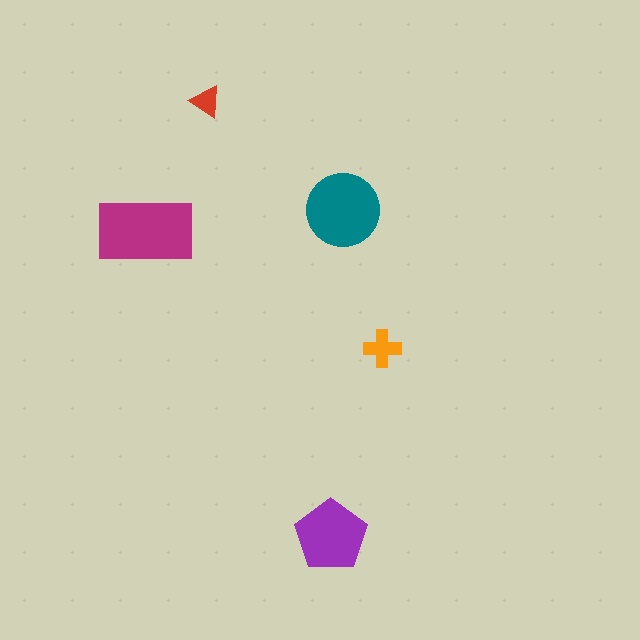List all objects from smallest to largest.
The red triangle, the orange cross, the purple pentagon, the teal circle, the magenta rectangle.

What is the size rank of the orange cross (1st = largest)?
4th.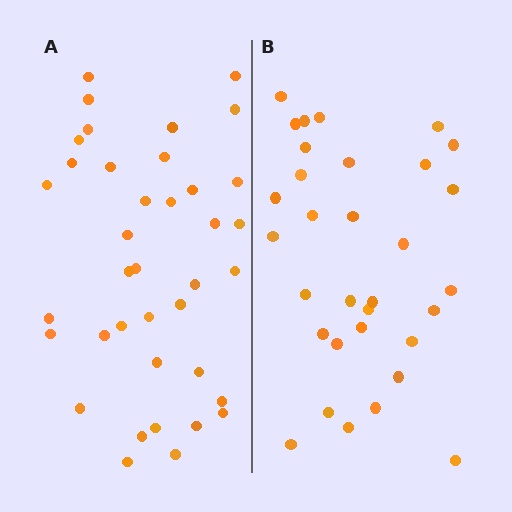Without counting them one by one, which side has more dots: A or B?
Region A (the left region) has more dots.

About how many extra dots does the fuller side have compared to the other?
Region A has about 6 more dots than region B.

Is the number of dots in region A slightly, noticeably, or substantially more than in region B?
Region A has only slightly more — the two regions are fairly close. The ratio is roughly 1.2 to 1.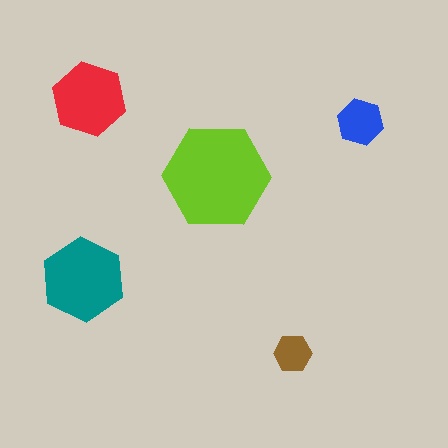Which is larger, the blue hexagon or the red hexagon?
The red one.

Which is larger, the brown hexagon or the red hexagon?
The red one.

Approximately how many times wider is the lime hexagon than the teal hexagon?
About 1.5 times wider.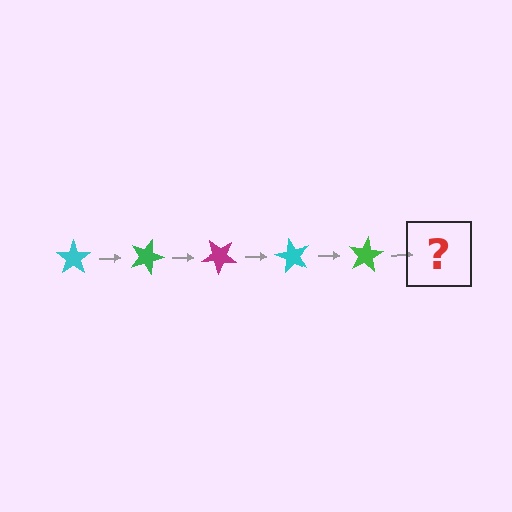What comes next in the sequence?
The next element should be a magenta star, rotated 100 degrees from the start.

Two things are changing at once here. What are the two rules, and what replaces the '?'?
The two rules are that it rotates 20 degrees each step and the color cycles through cyan, green, and magenta. The '?' should be a magenta star, rotated 100 degrees from the start.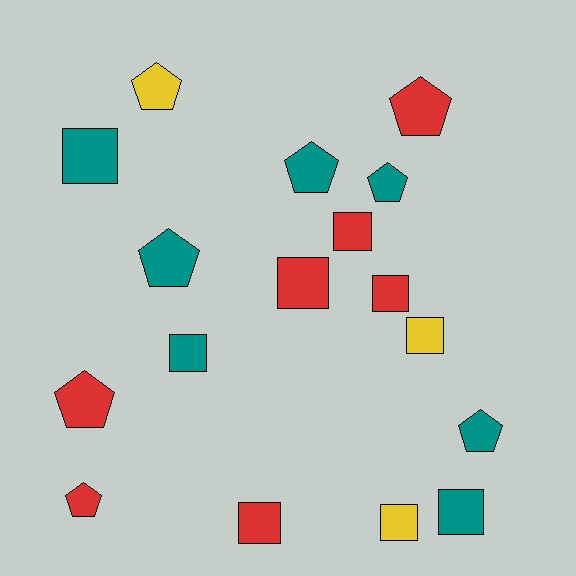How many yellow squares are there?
There are 2 yellow squares.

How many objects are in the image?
There are 17 objects.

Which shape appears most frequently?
Square, with 9 objects.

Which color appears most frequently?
Red, with 7 objects.